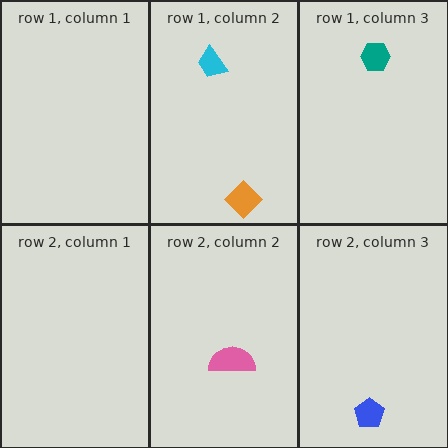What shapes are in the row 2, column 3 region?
The blue pentagon.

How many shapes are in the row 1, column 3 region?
1.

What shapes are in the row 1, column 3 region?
The teal hexagon.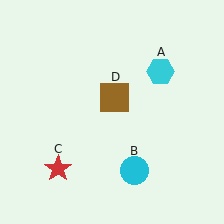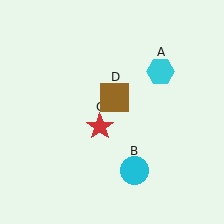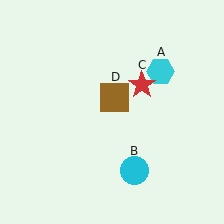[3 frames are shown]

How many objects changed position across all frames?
1 object changed position: red star (object C).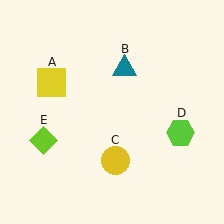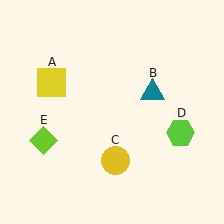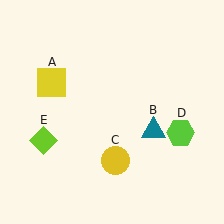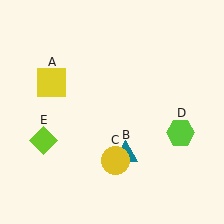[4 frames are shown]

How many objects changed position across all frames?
1 object changed position: teal triangle (object B).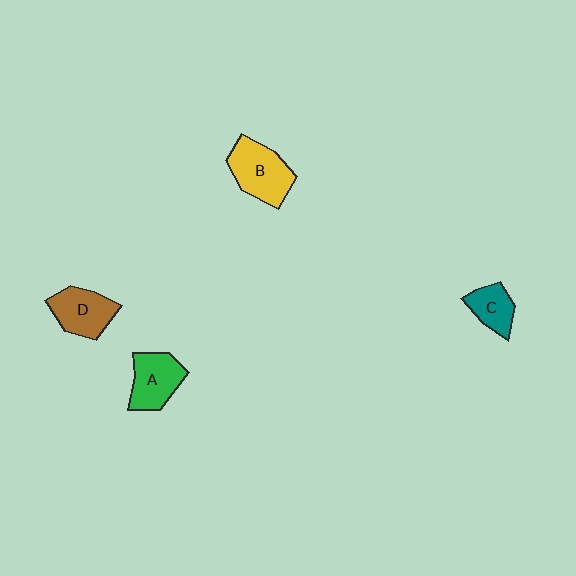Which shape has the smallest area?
Shape C (teal).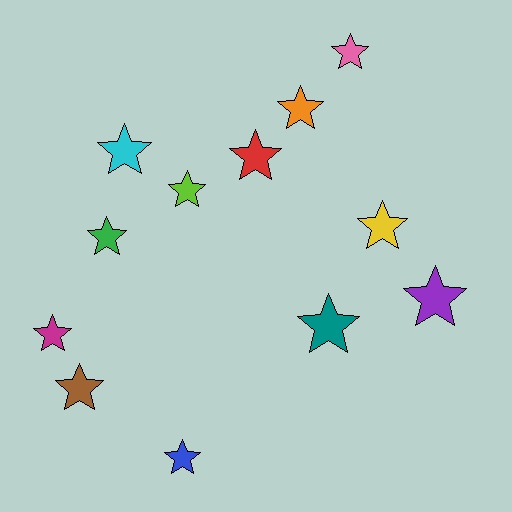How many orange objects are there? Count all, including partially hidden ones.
There is 1 orange object.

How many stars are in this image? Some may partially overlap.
There are 12 stars.